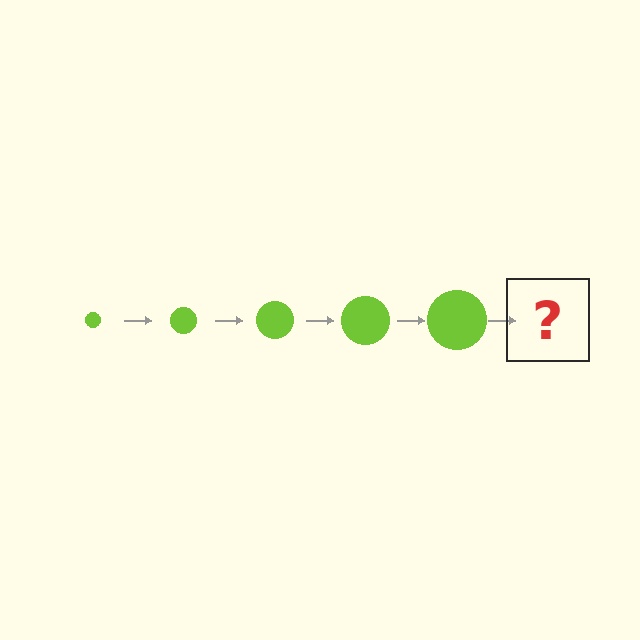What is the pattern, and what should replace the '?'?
The pattern is that the circle gets progressively larger each step. The '?' should be a lime circle, larger than the previous one.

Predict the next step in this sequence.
The next step is a lime circle, larger than the previous one.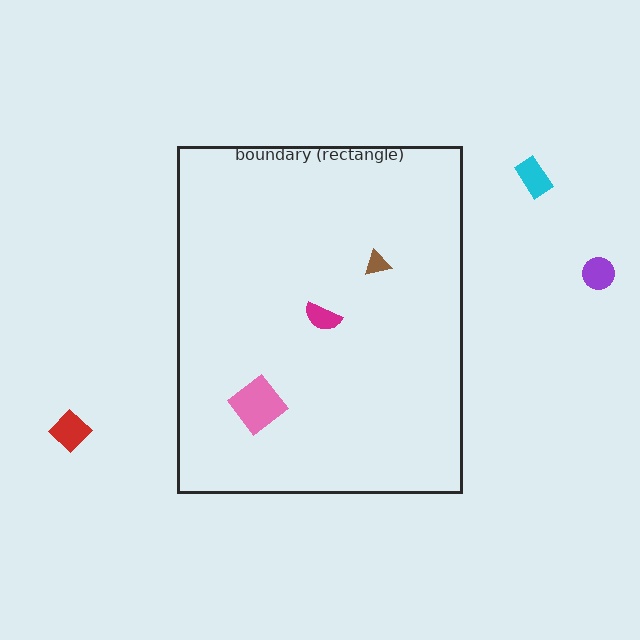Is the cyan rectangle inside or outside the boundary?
Outside.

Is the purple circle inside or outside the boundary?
Outside.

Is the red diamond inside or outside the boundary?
Outside.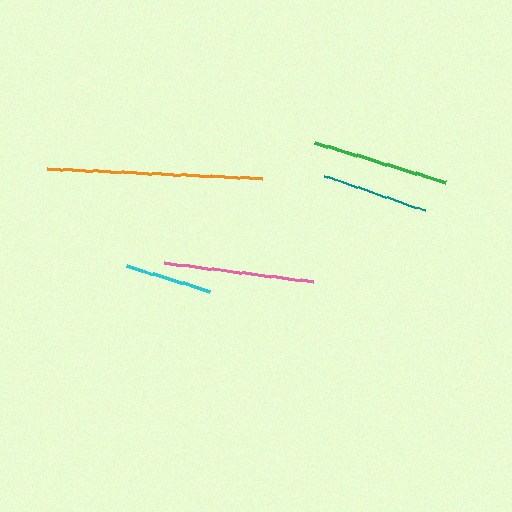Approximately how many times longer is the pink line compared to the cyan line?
The pink line is approximately 1.7 times the length of the cyan line.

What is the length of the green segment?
The green segment is approximately 136 pixels long.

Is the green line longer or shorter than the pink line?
The pink line is longer than the green line.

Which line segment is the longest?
The orange line is the longest at approximately 216 pixels.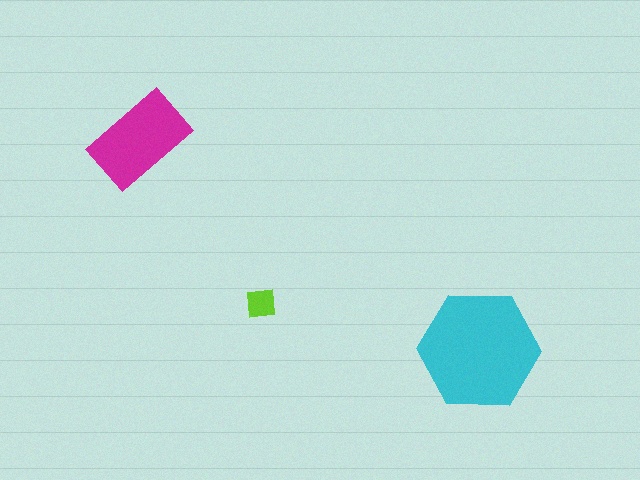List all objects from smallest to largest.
The lime square, the magenta rectangle, the cyan hexagon.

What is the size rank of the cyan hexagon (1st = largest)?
1st.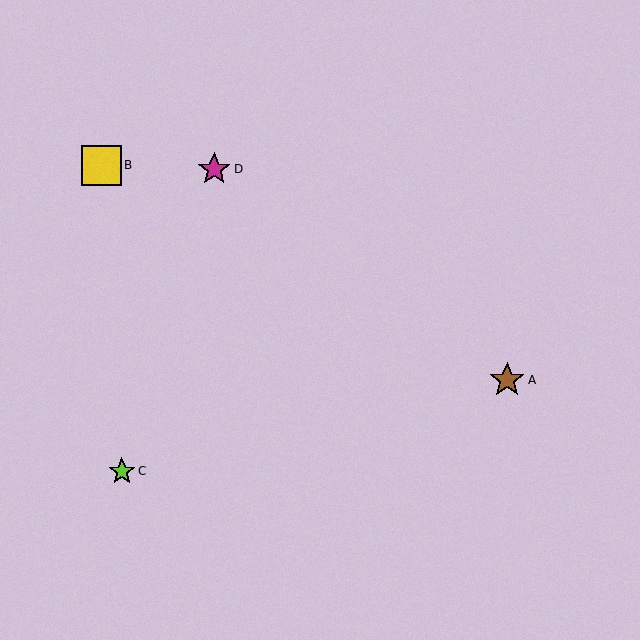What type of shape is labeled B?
Shape B is a yellow square.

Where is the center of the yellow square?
The center of the yellow square is at (102, 165).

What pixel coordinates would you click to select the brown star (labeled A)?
Click at (507, 380) to select the brown star A.